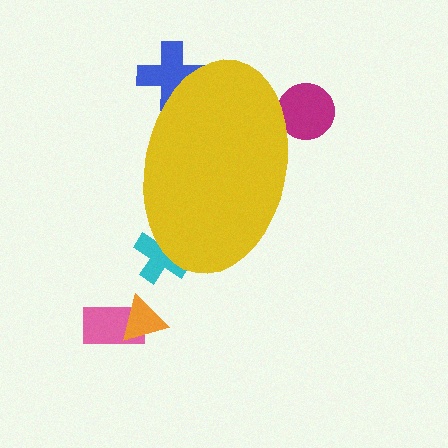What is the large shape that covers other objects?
A yellow ellipse.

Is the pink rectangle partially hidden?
No, the pink rectangle is fully visible.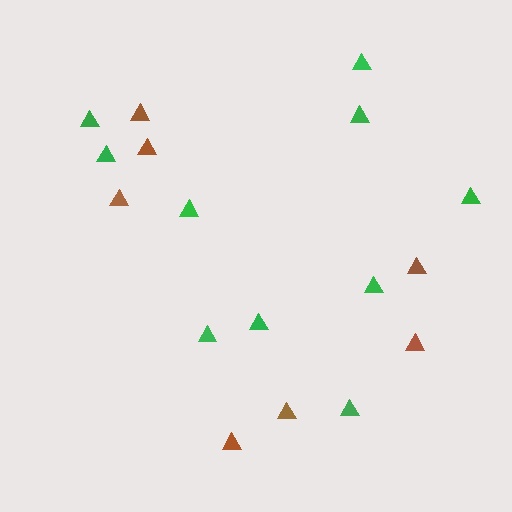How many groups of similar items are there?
There are 2 groups: one group of brown triangles (7) and one group of green triangles (10).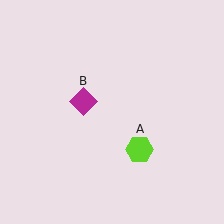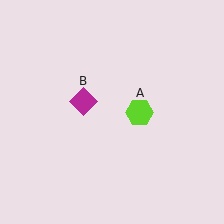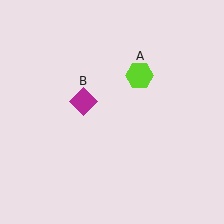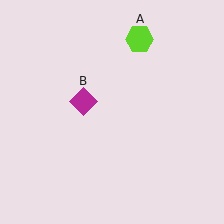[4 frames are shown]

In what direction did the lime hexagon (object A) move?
The lime hexagon (object A) moved up.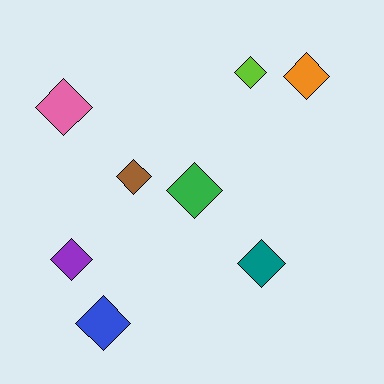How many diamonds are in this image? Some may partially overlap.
There are 8 diamonds.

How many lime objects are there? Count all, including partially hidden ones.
There is 1 lime object.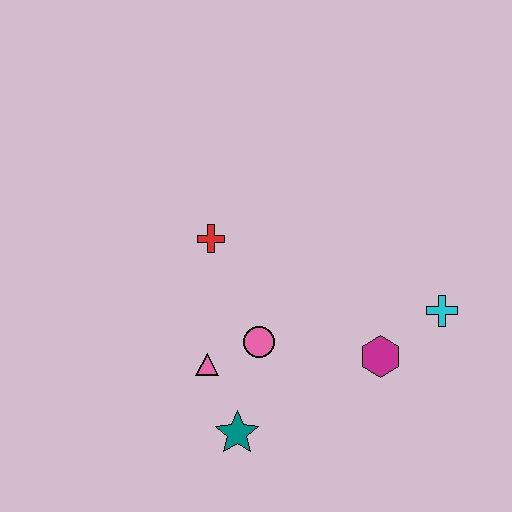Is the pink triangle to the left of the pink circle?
Yes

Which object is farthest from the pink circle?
The cyan cross is farthest from the pink circle.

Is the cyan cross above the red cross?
No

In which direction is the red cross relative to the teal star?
The red cross is above the teal star.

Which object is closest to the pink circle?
The pink triangle is closest to the pink circle.